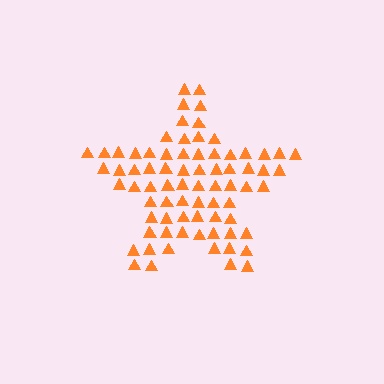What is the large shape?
The large shape is a star.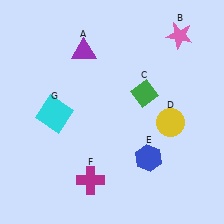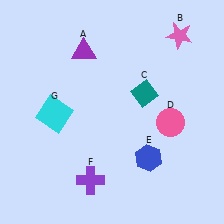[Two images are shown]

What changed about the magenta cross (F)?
In Image 1, F is magenta. In Image 2, it changed to purple.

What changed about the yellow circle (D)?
In Image 1, D is yellow. In Image 2, it changed to pink.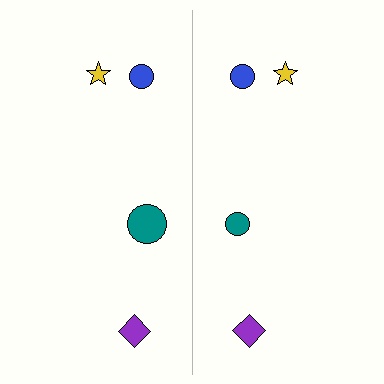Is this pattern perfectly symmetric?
No, the pattern is not perfectly symmetric. The teal circle on the right side has a different size than its mirror counterpart.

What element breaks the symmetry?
The teal circle on the right side has a different size than its mirror counterpart.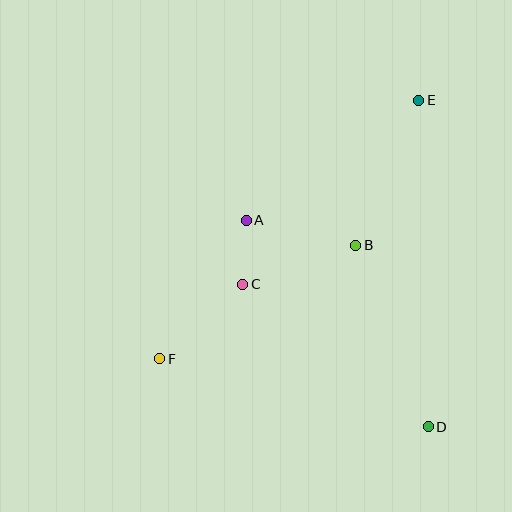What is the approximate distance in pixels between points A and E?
The distance between A and E is approximately 210 pixels.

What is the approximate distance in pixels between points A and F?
The distance between A and F is approximately 163 pixels.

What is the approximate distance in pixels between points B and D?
The distance between B and D is approximately 195 pixels.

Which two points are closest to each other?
Points A and C are closest to each other.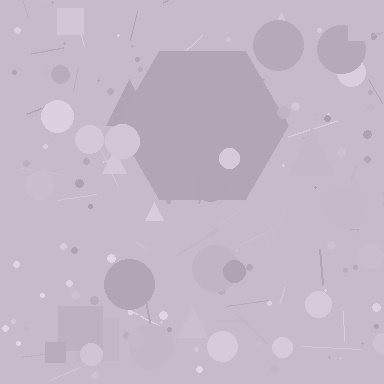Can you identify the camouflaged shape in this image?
The camouflaged shape is a hexagon.